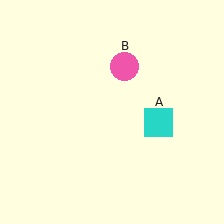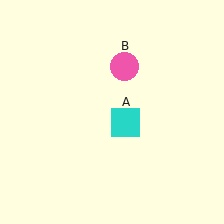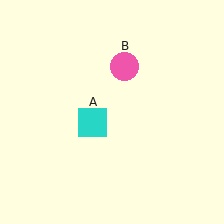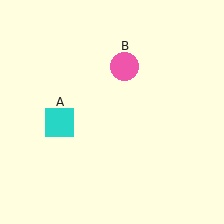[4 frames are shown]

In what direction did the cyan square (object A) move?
The cyan square (object A) moved left.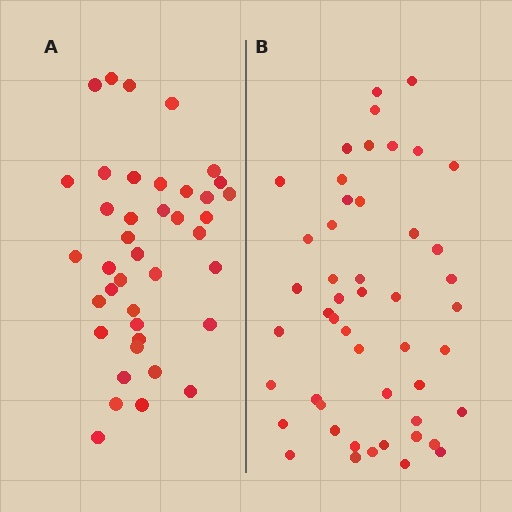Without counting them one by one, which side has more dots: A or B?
Region B (the right region) has more dots.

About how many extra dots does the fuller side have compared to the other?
Region B has roughly 8 or so more dots than region A.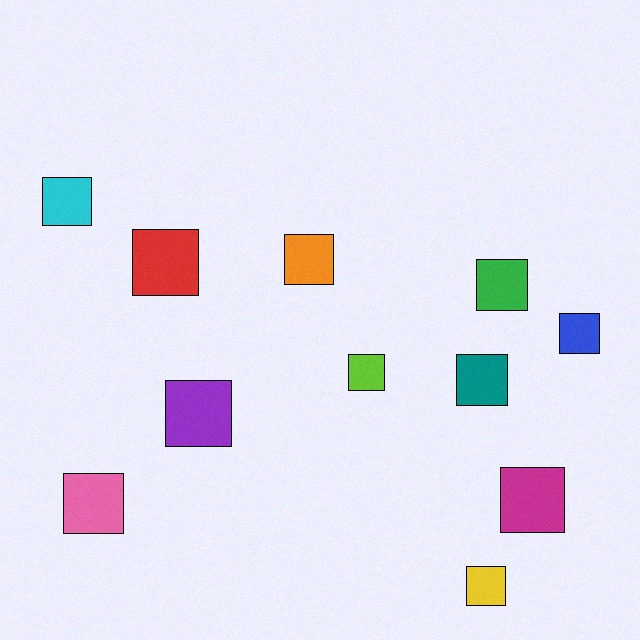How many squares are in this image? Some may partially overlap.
There are 11 squares.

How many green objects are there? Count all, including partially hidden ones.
There is 1 green object.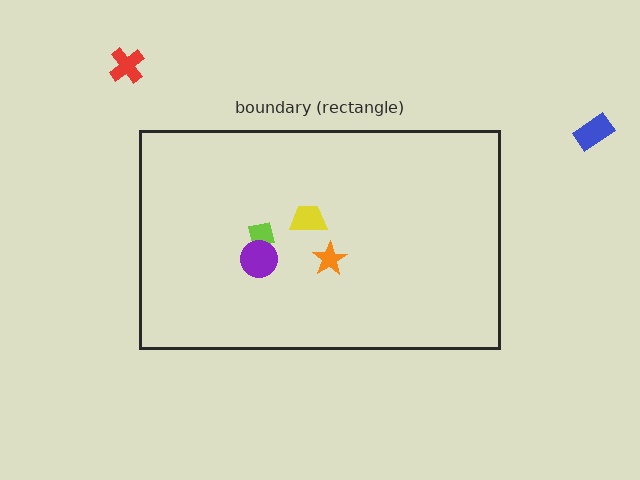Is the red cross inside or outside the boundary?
Outside.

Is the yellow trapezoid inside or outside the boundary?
Inside.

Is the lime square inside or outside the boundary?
Inside.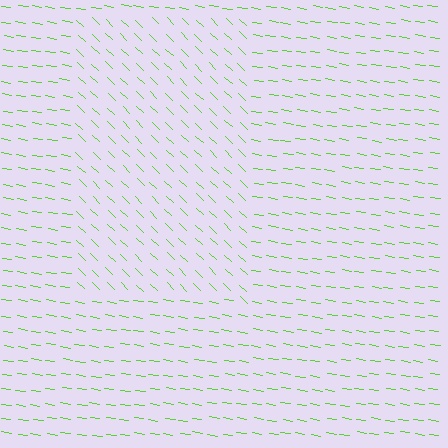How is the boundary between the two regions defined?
The boundary is defined purely by a change in line orientation (approximately 35 degrees difference). All lines are the same color and thickness.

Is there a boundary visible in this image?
Yes, there is a texture boundary formed by a change in line orientation.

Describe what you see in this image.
The image is filled with small lime line segments. A rectangle region in the image has lines oriented differently from the surrounding lines, creating a visible texture boundary.